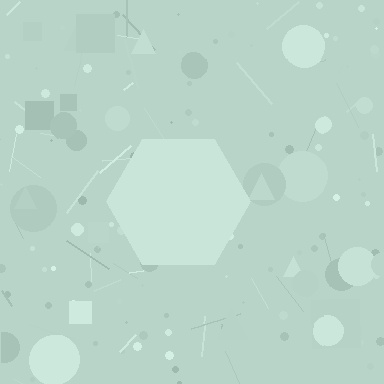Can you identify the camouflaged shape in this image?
The camouflaged shape is a hexagon.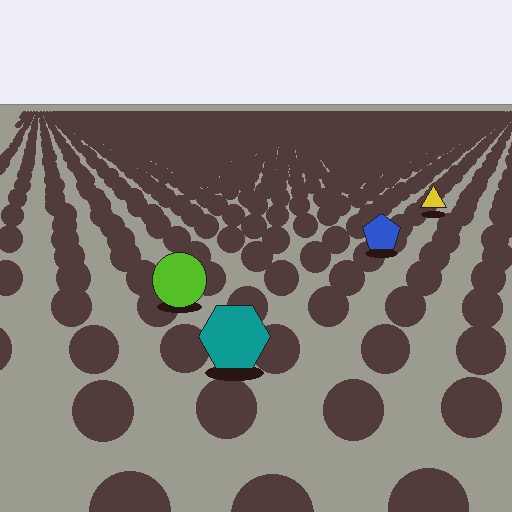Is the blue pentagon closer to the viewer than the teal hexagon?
No. The teal hexagon is closer — you can tell from the texture gradient: the ground texture is coarser near it.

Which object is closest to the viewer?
The teal hexagon is closest. The texture marks near it are larger and more spread out.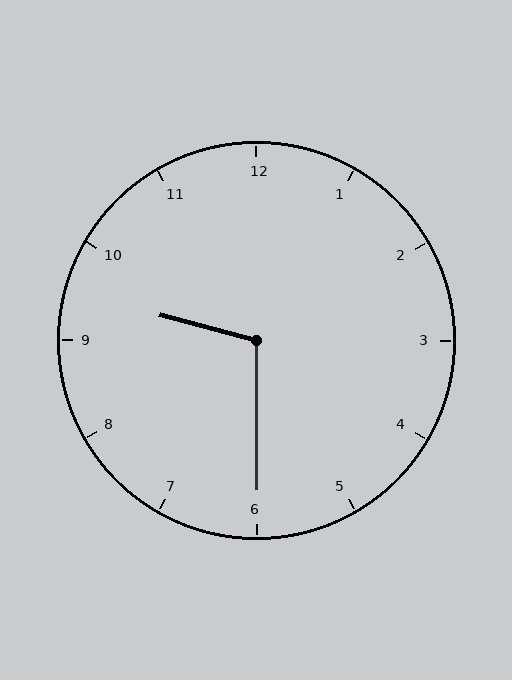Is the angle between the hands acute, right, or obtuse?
It is obtuse.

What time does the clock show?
9:30.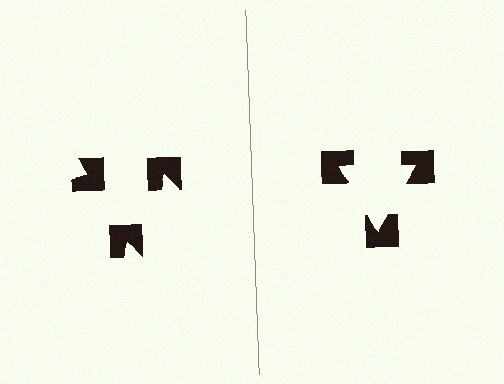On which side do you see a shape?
An illusory triangle appears on the right side. On the left side the wedge cuts are rotated, so no coherent shape forms.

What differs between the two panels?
The notched squares are positioned identically on both sides; only the wedge orientations differ. On the right they align to a triangle; on the left they are misaligned.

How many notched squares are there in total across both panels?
6 — 3 on each side.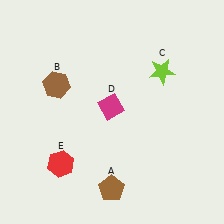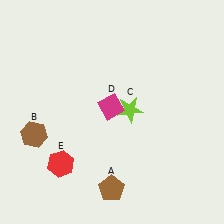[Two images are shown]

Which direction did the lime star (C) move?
The lime star (C) moved down.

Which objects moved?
The objects that moved are: the brown hexagon (B), the lime star (C).